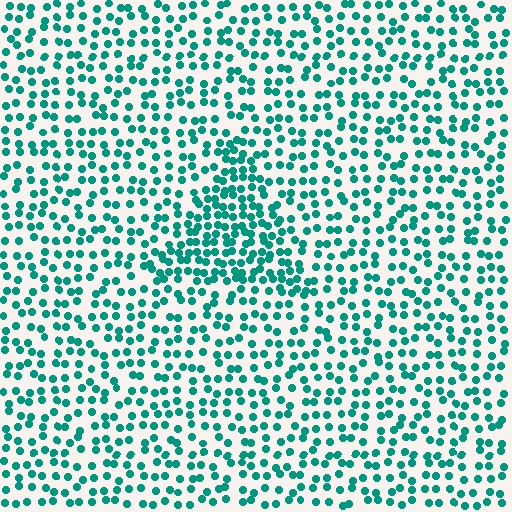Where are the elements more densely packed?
The elements are more densely packed inside the triangle boundary.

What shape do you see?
I see a triangle.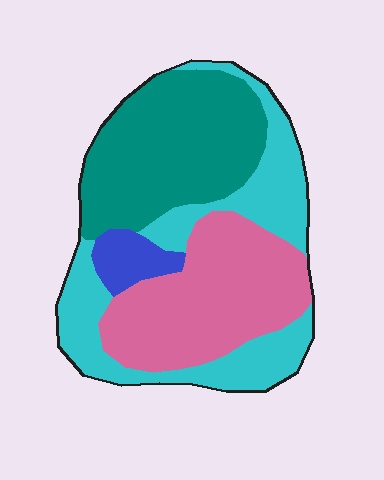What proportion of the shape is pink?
Pink covers around 30% of the shape.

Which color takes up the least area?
Blue, at roughly 5%.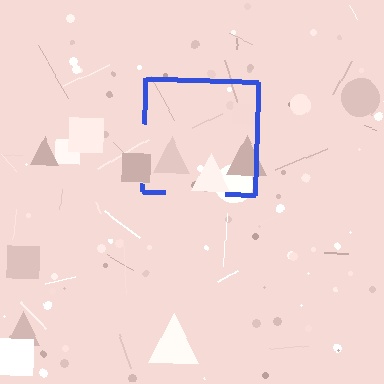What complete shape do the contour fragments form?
The contour fragments form a square.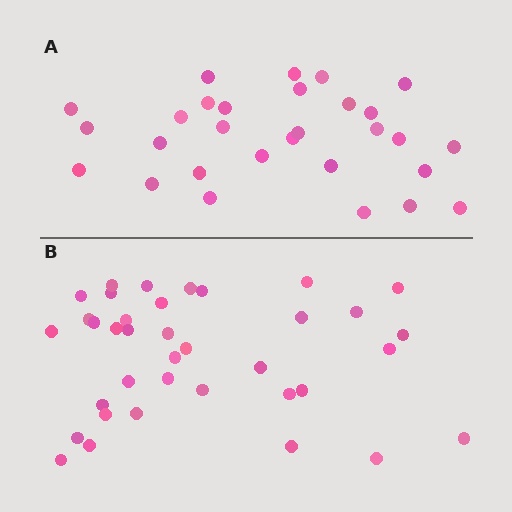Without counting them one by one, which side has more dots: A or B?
Region B (the bottom region) has more dots.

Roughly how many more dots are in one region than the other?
Region B has roughly 8 or so more dots than region A.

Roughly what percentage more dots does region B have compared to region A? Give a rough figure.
About 30% more.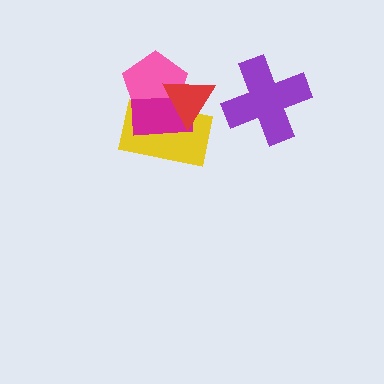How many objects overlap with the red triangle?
3 objects overlap with the red triangle.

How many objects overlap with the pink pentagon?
3 objects overlap with the pink pentagon.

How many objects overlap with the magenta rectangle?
3 objects overlap with the magenta rectangle.